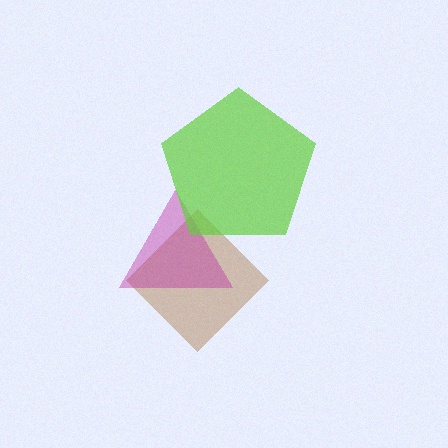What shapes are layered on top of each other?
The layered shapes are: a brown diamond, a magenta triangle, a lime pentagon.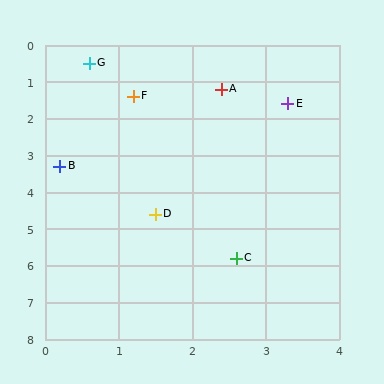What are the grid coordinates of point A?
Point A is at approximately (2.4, 1.2).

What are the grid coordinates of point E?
Point E is at approximately (3.3, 1.6).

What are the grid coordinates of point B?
Point B is at approximately (0.2, 3.3).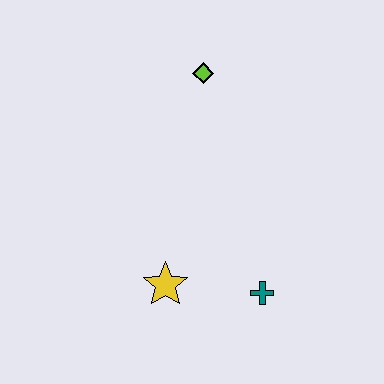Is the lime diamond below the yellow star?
No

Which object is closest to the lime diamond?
The yellow star is closest to the lime diamond.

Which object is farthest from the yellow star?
The lime diamond is farthest from the yellow star.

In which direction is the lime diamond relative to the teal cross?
The lime diamond is above the teal cross.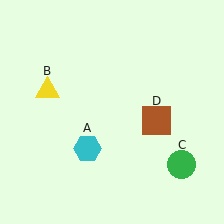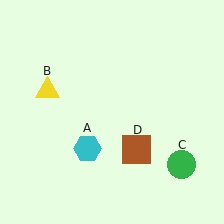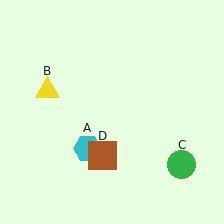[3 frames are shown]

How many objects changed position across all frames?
1 object changed position: brown square (object D).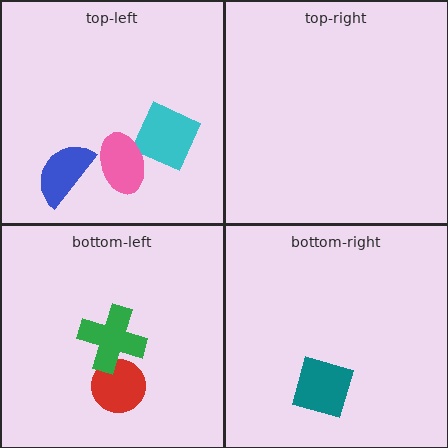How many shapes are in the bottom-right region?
1.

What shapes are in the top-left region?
The cyan square, the pink ellipse, the blue semicircle.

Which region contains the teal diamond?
The bottom-right region.